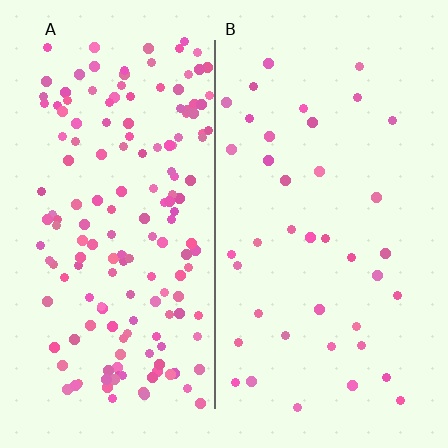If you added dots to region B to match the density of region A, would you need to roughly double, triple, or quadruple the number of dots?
Approximately quadruple.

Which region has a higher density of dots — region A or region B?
A (the left).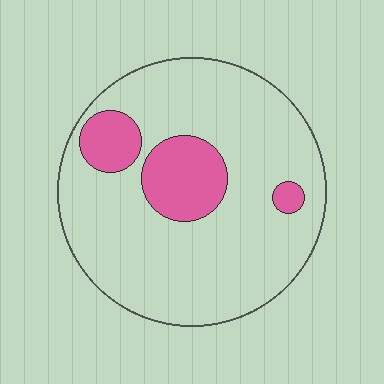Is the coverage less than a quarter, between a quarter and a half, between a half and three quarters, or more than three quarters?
Less than a quarter.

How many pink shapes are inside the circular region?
3.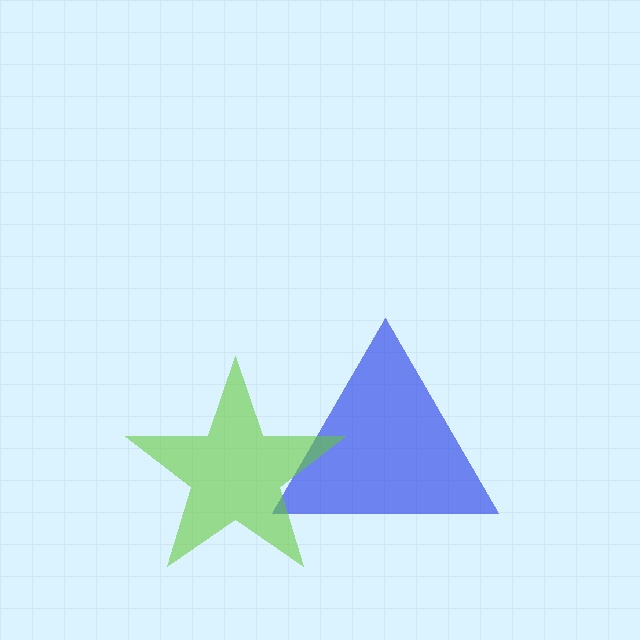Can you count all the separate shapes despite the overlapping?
Yes, there are 2 separate shapes.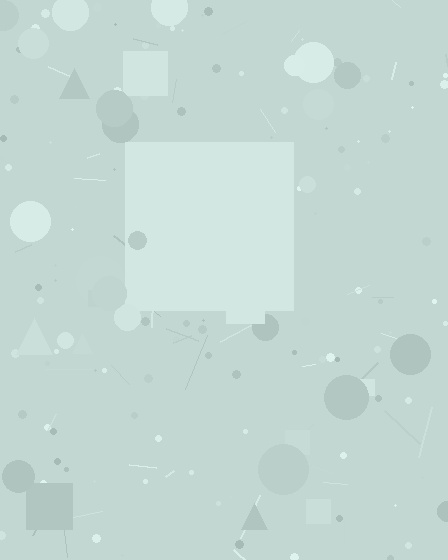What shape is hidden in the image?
A square is hidden in the image.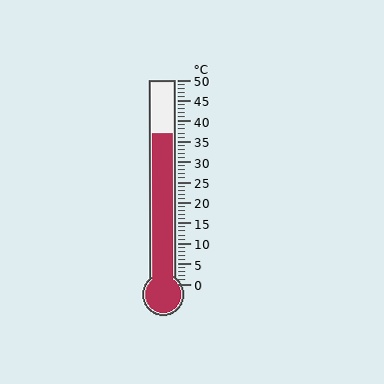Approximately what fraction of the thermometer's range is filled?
The thermometer is filled to approximately 75% of its range.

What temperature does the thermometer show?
The thermometer shows approximately 37°C.